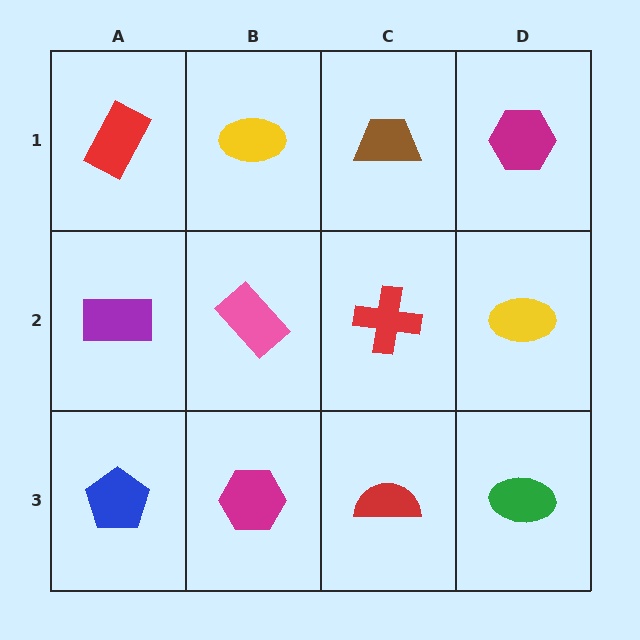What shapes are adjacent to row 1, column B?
A pink rectangle (row 2, column B), a red rectangle (row 1, column A), a brown trapezoid (row 1, column C).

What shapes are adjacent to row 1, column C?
A red cross (row 2, column C), a yellow ellipse (row 1, column B), a magenta hexagon (row 1, column D).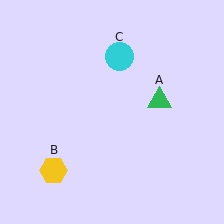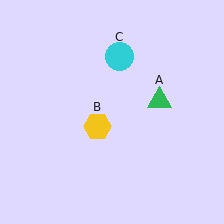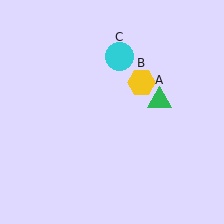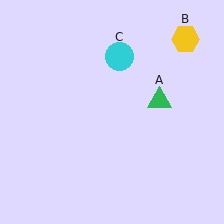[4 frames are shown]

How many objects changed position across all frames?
1 object changed position: yellow hexagon (object B).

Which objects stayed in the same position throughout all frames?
Green triangle (object A) and cyan circle (object C) remained stationary.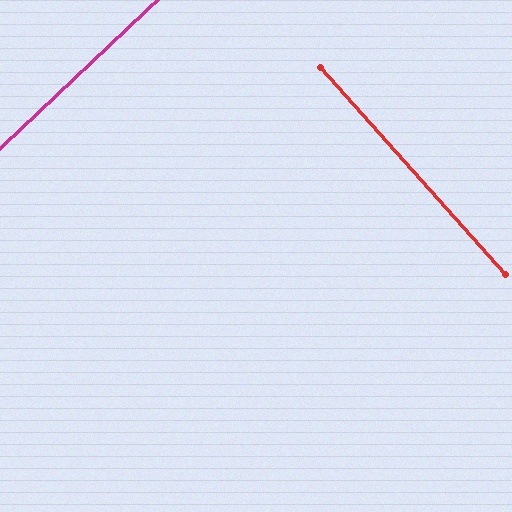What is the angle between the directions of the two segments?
Approximately 88 degrees.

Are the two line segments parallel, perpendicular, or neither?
Perpendicular — they meet at approximately 88°.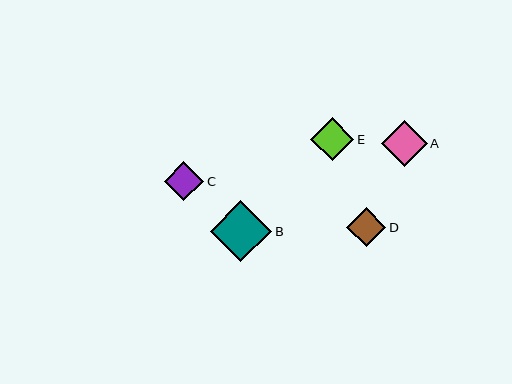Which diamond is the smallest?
Diamond D is the smallest with a size of approximately 39 pixels.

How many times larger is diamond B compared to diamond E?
Diamond B is approximately 1.4 times the size of diamond E.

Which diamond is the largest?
Diamond B is the largest with a size of approximately 61 pixels.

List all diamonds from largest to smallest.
From largest to smallest: B, A, E, C, D.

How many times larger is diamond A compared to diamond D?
Diamond A is approximately 1.2 times the size of diamond D.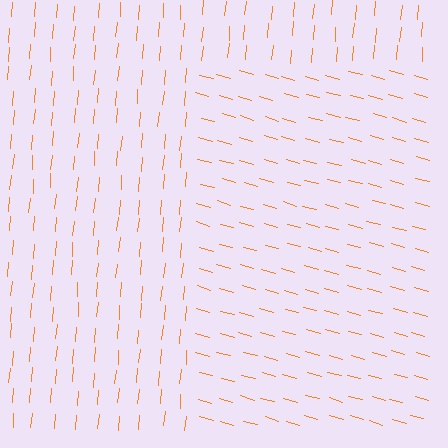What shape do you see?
I see a rectangle.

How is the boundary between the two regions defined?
The boundary is defined purely by a change in line orientation (approximately 79 degrees difference). All lines are the same color and thickness.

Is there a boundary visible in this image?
Yes, there is a texture boundary formed by a change in line orientation.